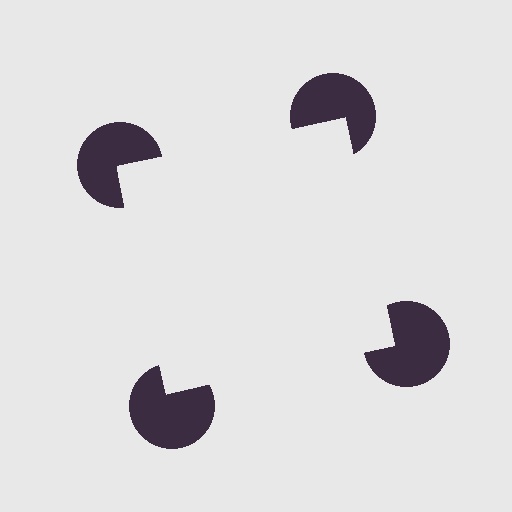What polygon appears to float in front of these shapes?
An illusory square — its edges are inferred from the aligned wedge cuts in the pac-man discs, not physically drawn.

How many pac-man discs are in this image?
There are 4 — one at each vertex of the illusory square.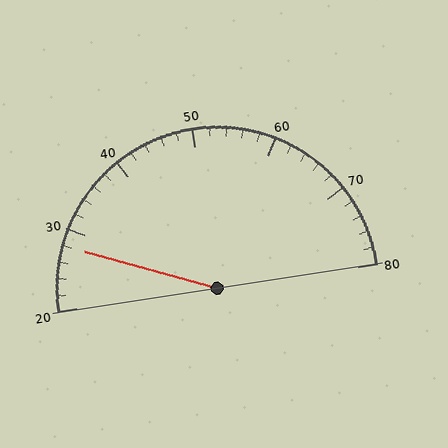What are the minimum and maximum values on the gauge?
The gauge ranges from 20 to 80.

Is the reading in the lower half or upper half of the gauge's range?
The reading is in the lower half of the range (20 to 80).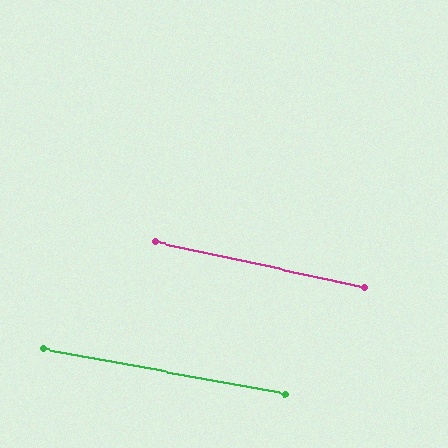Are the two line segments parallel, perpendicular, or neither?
Parallel — their directions differ by only 1.7°.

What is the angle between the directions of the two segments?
Approximately 2 degrees.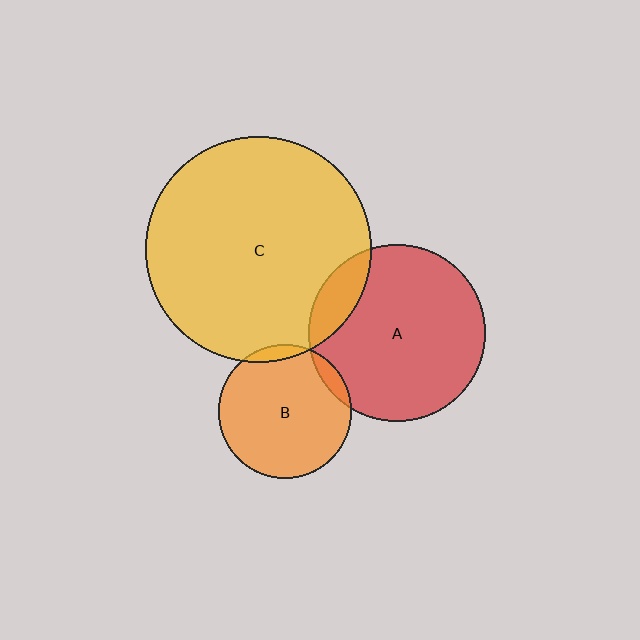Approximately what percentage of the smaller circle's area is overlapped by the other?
Approximately 15%.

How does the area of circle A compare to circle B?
Approximately 1.8 times.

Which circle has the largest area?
Circle C (yellow).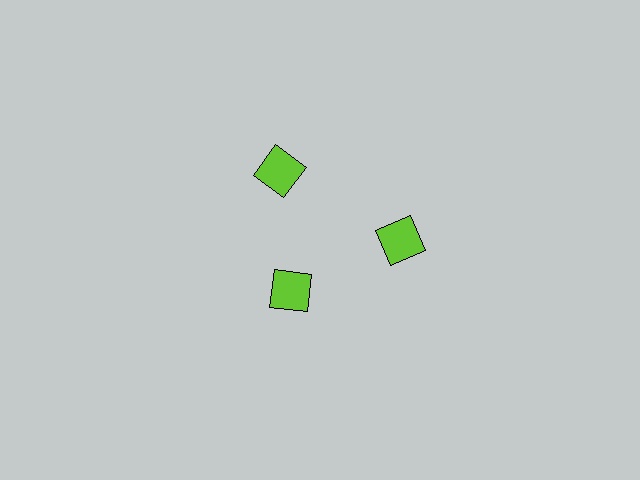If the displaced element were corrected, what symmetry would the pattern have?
It would have 3-fold rotational symmetry — the pattern would map onto itself every 120 degrees.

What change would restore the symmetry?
The symmetry would be restored by moving it outward, back onto the ring so that all 3 squares sit at equal angles and equal distance from the center.